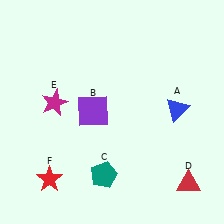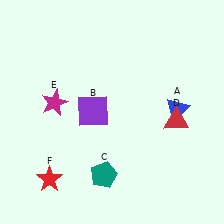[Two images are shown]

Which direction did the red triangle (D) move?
The red triangle (D) moved up.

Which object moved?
The red triangle (D) moved up.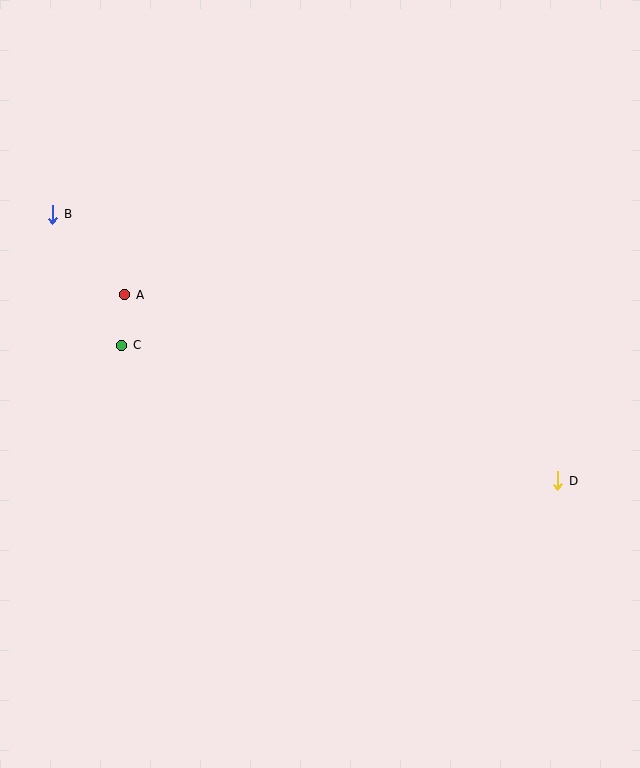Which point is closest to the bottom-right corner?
Point D is closest to the bottom-right corner.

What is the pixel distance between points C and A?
The distance between C and A is 51 pixels.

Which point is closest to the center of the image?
Point C at (122, 346) is closest to the center.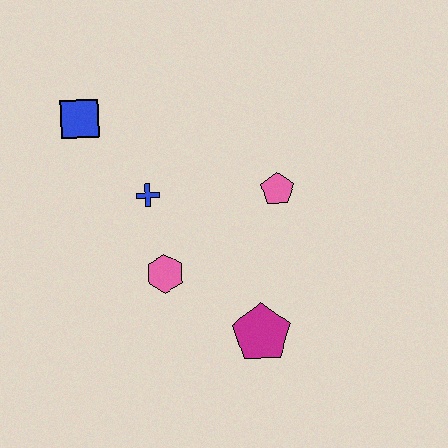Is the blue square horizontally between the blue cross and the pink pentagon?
No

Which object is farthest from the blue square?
The magenta pentagon is farthest from the blue square.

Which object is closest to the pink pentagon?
The blue cross is closest to the pink pentagon.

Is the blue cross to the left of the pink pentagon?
Yes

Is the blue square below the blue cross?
No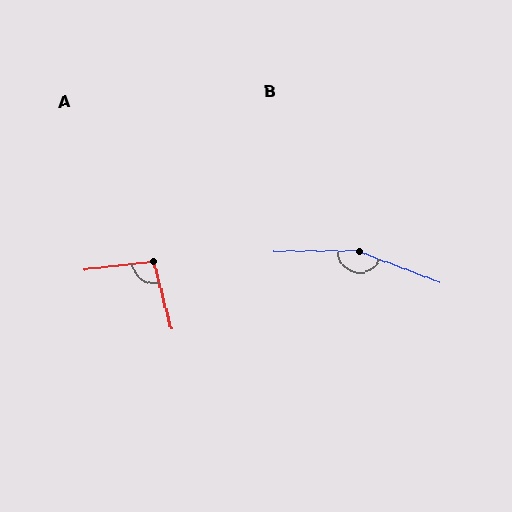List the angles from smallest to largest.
A (98°), B (158°).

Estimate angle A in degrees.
Approximately 98 degrees.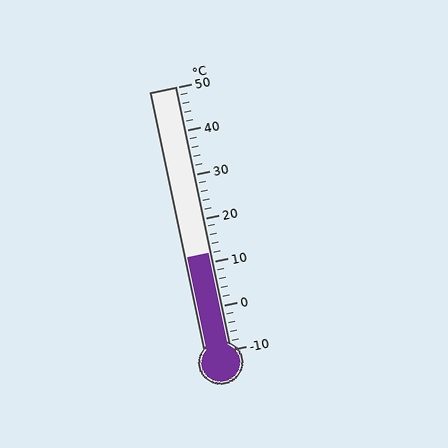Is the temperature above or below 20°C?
The temperature is below 20°C.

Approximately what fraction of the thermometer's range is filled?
The thermometer is filled to approximately 35% of its range.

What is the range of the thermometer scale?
The thermometer scale ranges from -10°C to 50°C.